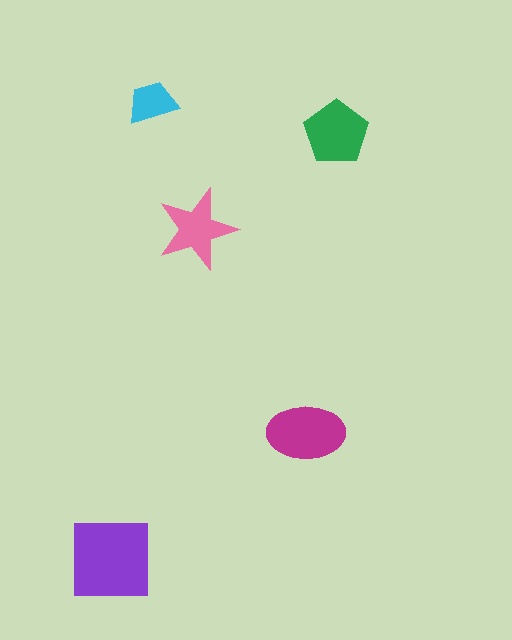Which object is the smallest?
The cyan trapezoid.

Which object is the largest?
The purple square.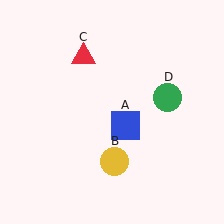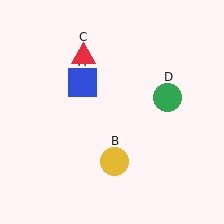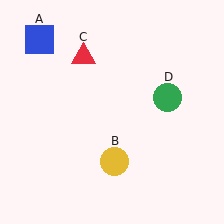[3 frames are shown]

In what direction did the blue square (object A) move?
The blue square (object A) moved up and to the left.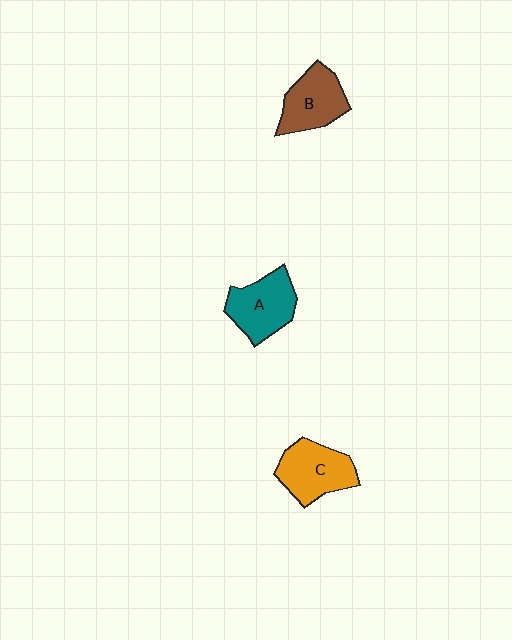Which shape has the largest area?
Shape C (orange).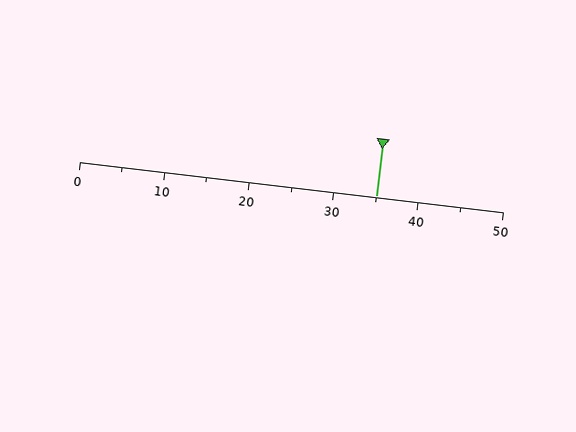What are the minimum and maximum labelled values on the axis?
The axis runs from 0 to 50.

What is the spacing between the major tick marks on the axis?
The major ticks are spaced 10 apart.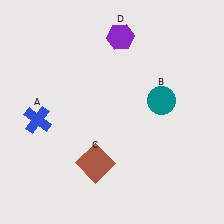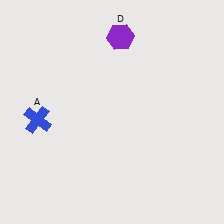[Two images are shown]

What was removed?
The brown square (C), the teal circle (B) were removed in Image 2.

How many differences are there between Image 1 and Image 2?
There are 2 differences between the two images.